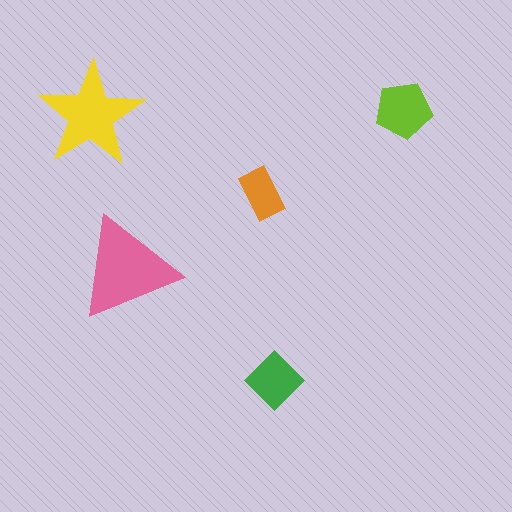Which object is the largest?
The pink triangle.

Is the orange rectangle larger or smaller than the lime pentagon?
Smaller.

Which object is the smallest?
The orange rectangle.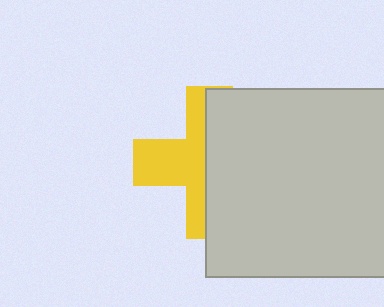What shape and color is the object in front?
The object in front is a light gray square.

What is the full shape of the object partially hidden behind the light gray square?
The partially hidden object is a yellow cross.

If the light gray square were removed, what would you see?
You would see the complete yellow cross.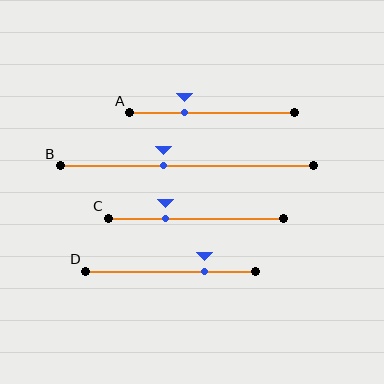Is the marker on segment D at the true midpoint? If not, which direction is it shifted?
No, the marker on segment D is shifted to the right by about 20% of the segment length.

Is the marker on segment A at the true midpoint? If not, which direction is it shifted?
No, the marker on segment A is shifted to the left by about 17% of the segment length.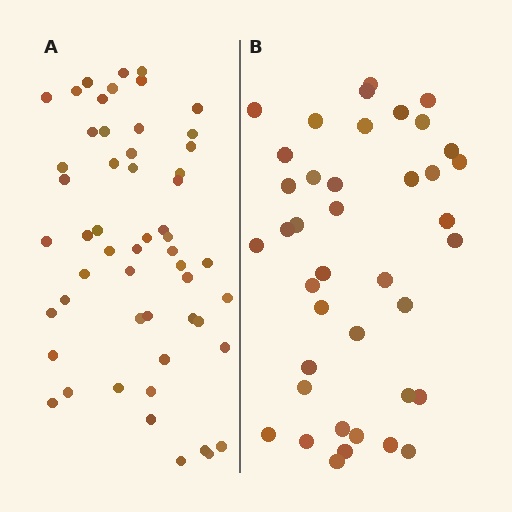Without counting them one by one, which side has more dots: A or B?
Region A (the left region) has more dots.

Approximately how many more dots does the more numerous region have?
Region A has approximately 15 more dots than region B.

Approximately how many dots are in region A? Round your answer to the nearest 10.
About 50 dots. (The exact count is 54, which rounds to 50.)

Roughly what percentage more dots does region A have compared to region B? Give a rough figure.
About 35% more.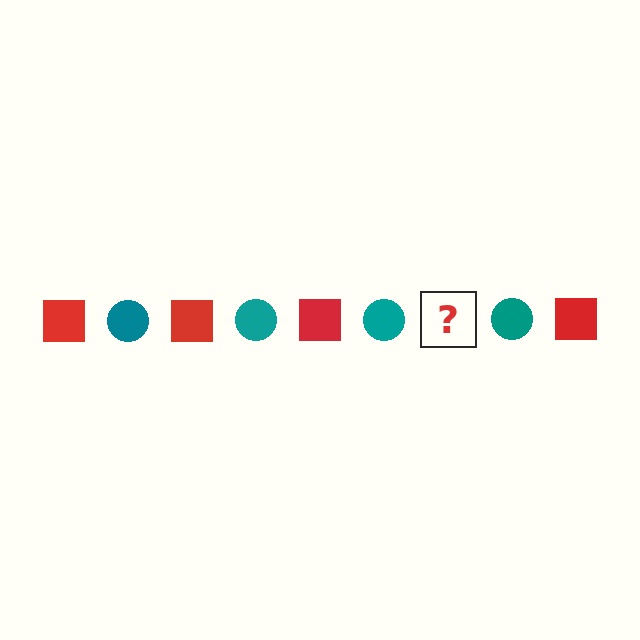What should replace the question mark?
The question mark should be replaced with a red square.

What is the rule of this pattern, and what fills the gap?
The rule is that the pattern alternates between red square and teal circle. The gap should be filled with a red square.